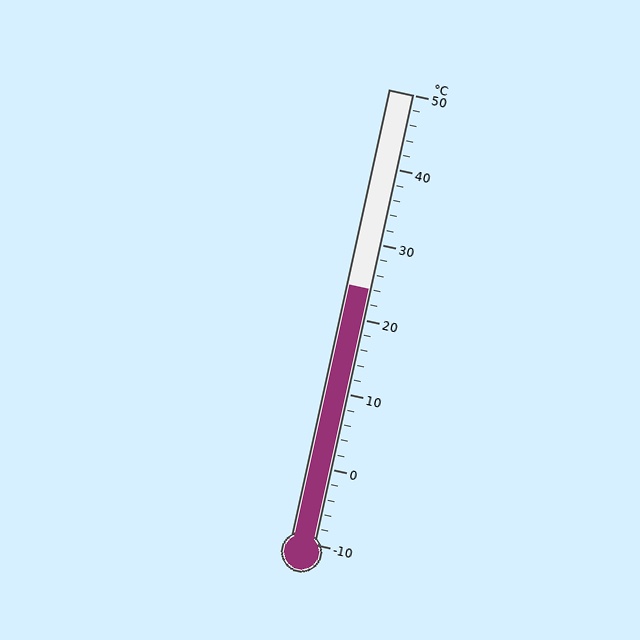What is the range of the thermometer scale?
The thermometer scale ranges from -10°C to 50°C.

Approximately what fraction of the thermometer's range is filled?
The thermometer is filled to approximately 55% of its range.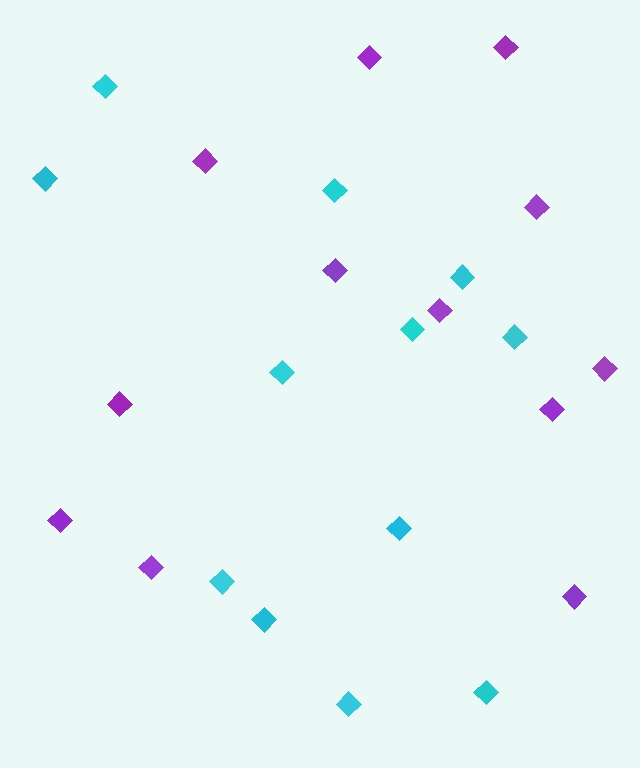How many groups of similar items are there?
There are 2 groups: one group of purple diamonds (12) and one group of cyan diamonds (12).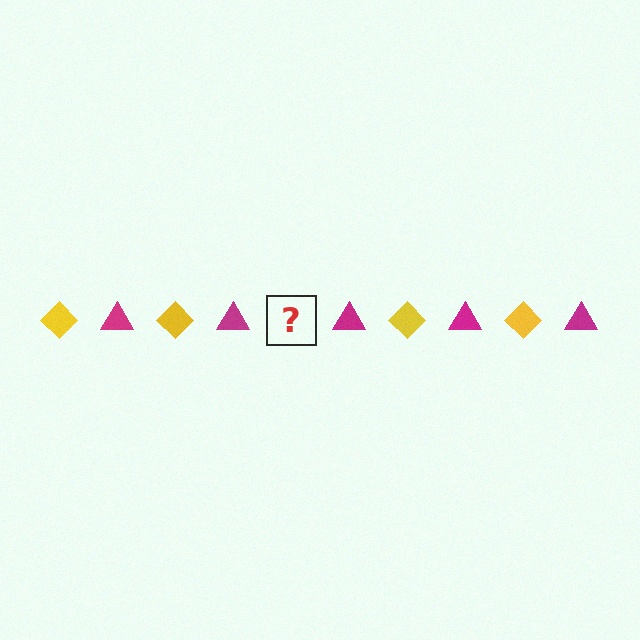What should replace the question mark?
The question mark should be replaced with a yellow diamond.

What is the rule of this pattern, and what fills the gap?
The rule is that the pattern alternates between yellow diamond and magenta triangle. The gap should be filled with a yellow diamond.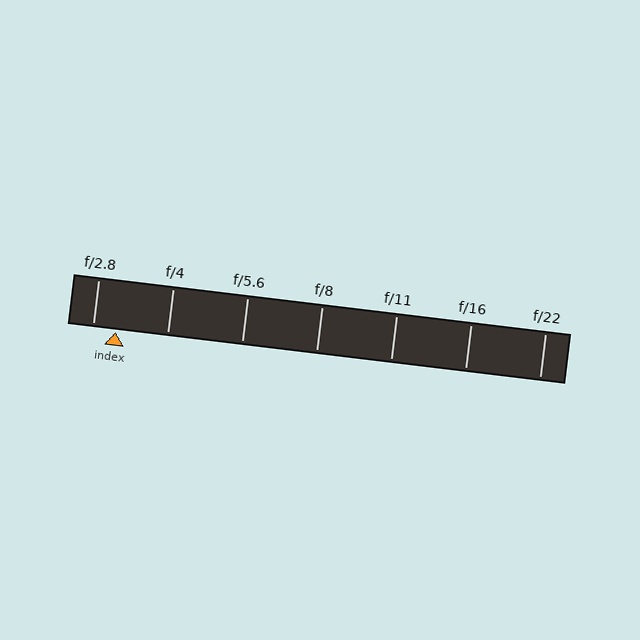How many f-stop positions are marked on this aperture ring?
There are 7 f-stop positions marked.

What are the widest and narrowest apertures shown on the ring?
The widest aperture shown is f/2.8 and the narrowest is f/22.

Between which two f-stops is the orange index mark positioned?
The index mark is between f/2.8 and f/4.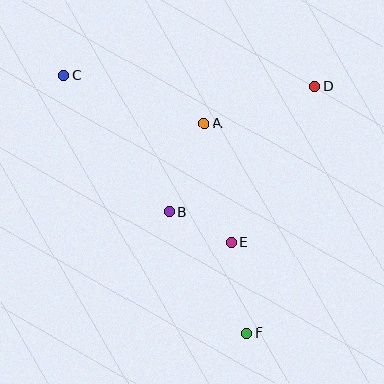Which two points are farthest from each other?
Points C and F are farthest from each other.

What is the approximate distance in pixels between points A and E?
The distance between A and E is approximately 122 pixels.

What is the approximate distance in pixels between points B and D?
The distance between B and D is approximately 192 pixels.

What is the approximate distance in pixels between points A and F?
The distance between A and F is approximately 214 pixels.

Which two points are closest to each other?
Points B and E are closest to each other.